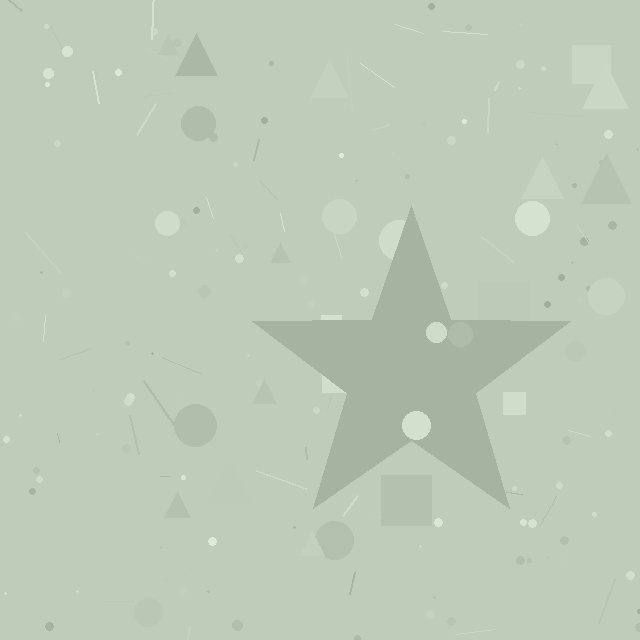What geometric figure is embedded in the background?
A star is embedded in the background.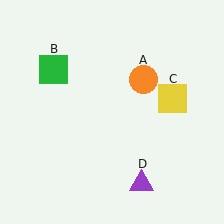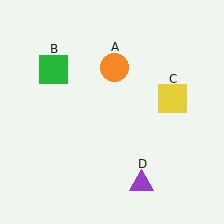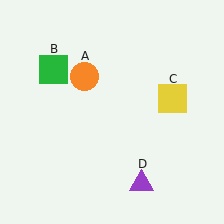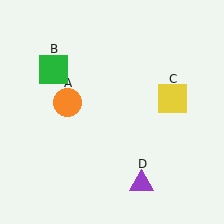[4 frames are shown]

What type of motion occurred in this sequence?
The orange circle (object A) rotated counterclockwise around the center of the scene.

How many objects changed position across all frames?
1 object changed position: orange circle (object A).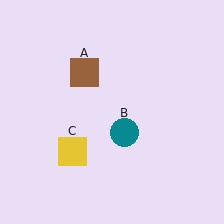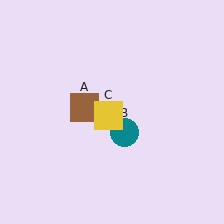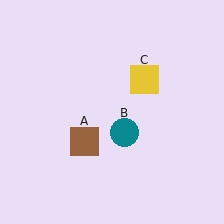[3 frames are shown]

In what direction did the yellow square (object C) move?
The yellow square (object C) moved up and to the right.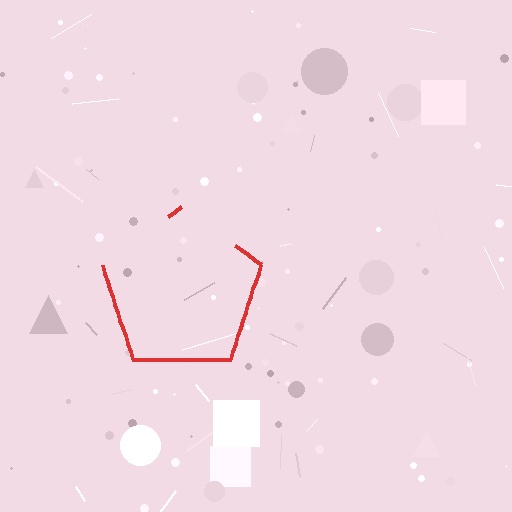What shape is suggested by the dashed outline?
The dashed outline suggests a pentagon.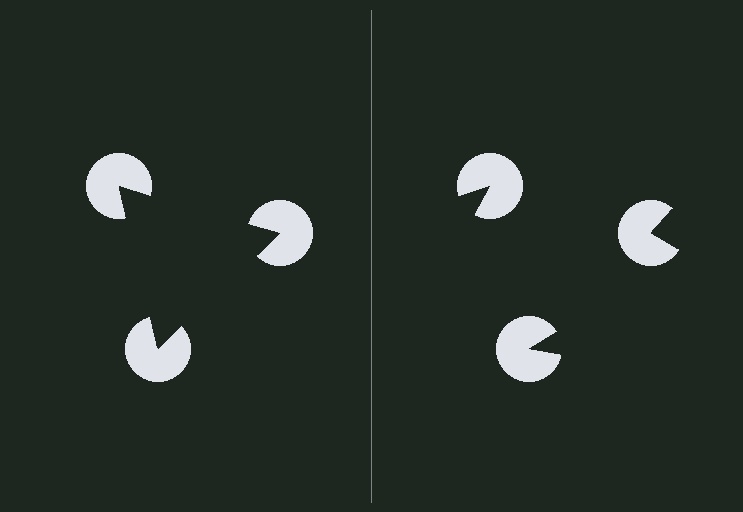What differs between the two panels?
The pac-man discs are positioned identically on both sides; only the wedge orientations differ. On the left they align to a triangle; on the right they are misaligned.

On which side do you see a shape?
An illusory triangle appears on the left side. On the right side the wedge cuts are rotated, so no coherent shape forms.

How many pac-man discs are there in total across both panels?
6 — 3 on each side.